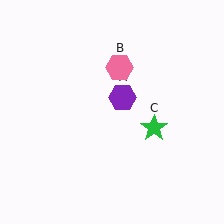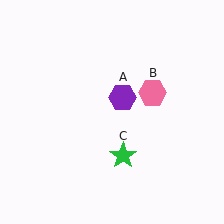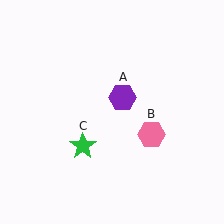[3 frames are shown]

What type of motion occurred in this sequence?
The pink hexagon (object B), green star (object C) rotated clockwise around the center of the scene.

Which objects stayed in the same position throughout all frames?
Purple hexagon (object A) remained stationary.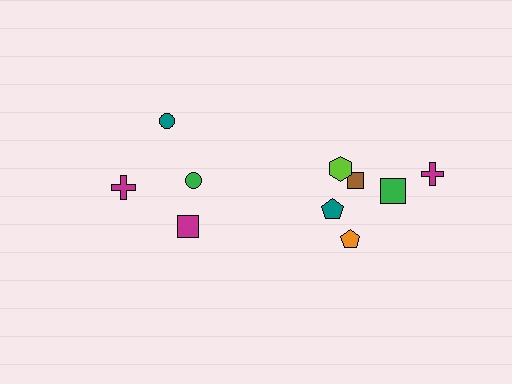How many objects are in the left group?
There are 4 objects.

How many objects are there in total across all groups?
There are 10 objects.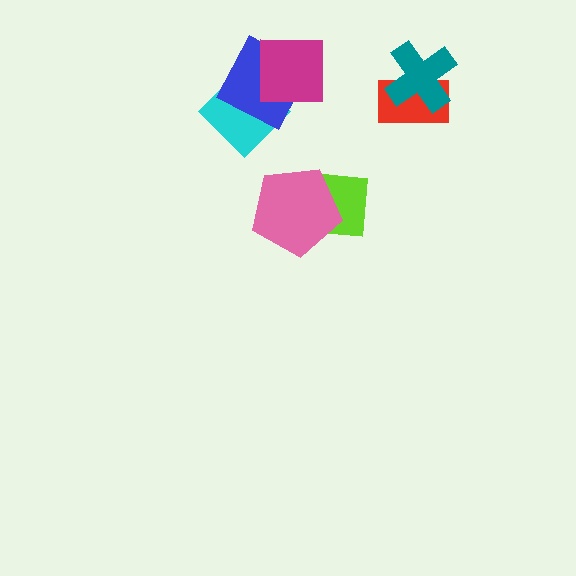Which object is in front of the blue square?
The magenta square is in front of the blue square.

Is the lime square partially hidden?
Yes, it is partially covered by another shape.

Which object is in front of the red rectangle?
The teal cross is in front of the red rectangle.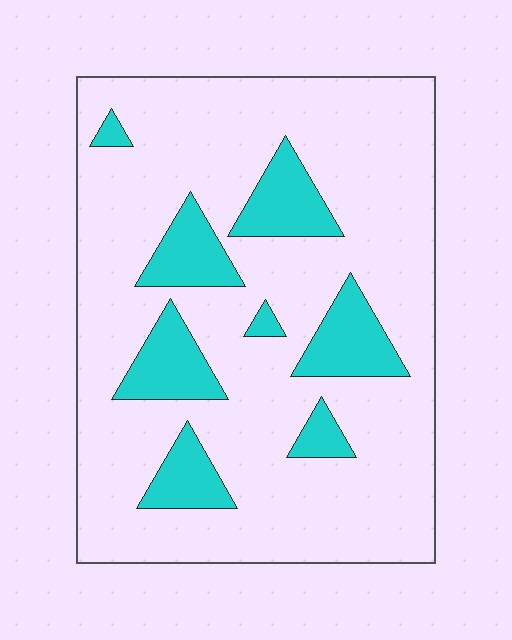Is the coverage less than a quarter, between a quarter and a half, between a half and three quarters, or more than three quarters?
Less than a quarter.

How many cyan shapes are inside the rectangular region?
8.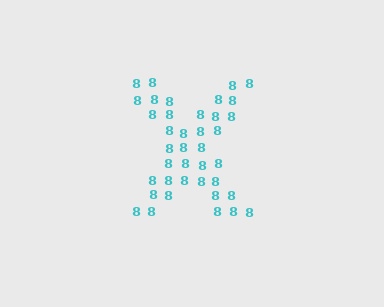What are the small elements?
The small elements are digit 8's.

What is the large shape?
The large shape is the letter X.